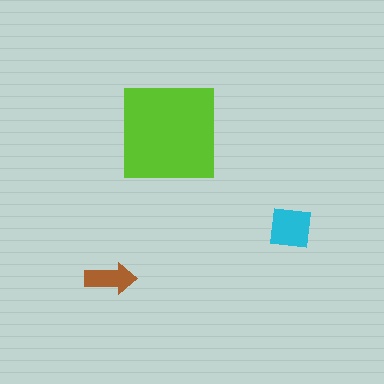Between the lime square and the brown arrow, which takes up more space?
The lime square.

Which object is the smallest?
The brown arrow.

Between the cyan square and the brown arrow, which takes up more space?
The cyan square.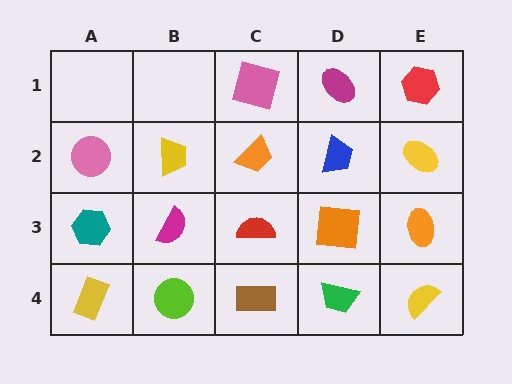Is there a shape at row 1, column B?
No, that cell is empty.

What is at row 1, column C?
A pink square.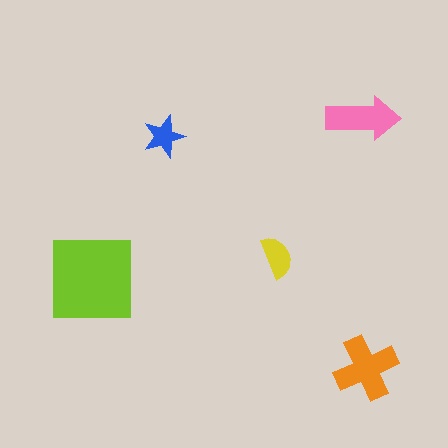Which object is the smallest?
The blue star.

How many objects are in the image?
There are 5 objects in the image.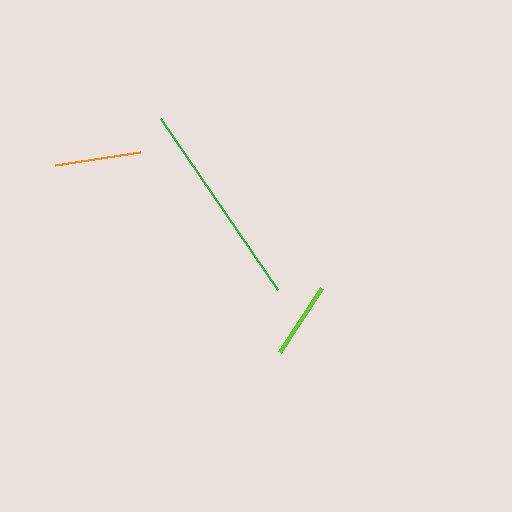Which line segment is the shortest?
The lime line is the shortest at approximately 77 pixels.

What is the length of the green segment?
The green segment is approximately 207 pixels long.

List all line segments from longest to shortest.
From longest to shortest: green, orange, lime.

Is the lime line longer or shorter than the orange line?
The orange line is longer than the lime line.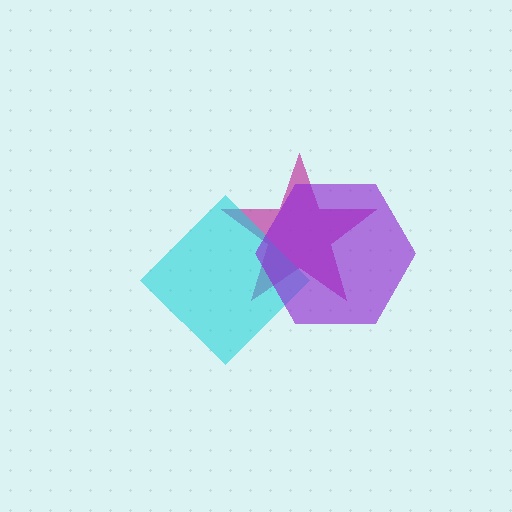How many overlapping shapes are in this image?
There are 3 overlapping shapes in the image.